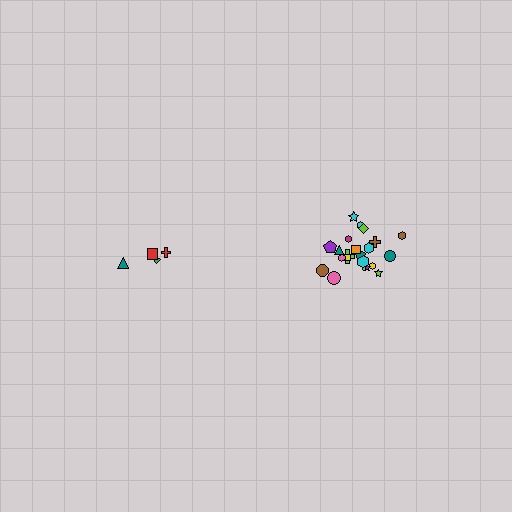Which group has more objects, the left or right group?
The right group.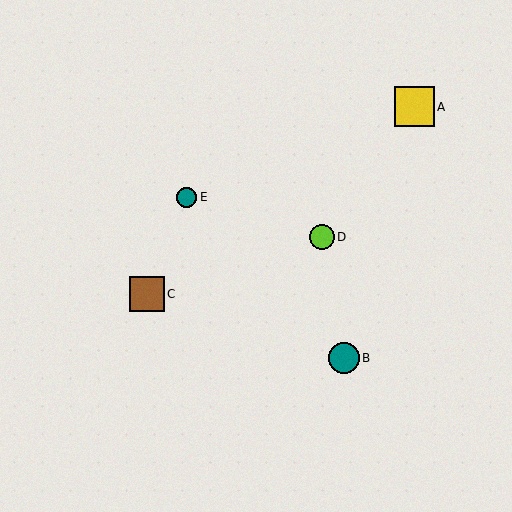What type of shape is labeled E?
Shape E is a teal circle.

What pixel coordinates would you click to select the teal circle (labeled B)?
Click at (344, 358) to select the teal circle B.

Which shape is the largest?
The yellow square (labeled A) is the largest.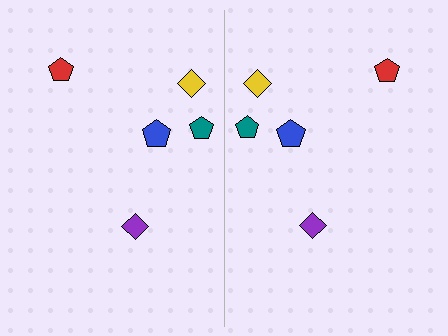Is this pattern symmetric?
Yes, this pattern has bilateral (reflection) symmetry.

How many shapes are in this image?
There are 10 shapes in this image.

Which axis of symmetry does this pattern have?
The pattern has a vertical axis of symmetry running through the center of the image.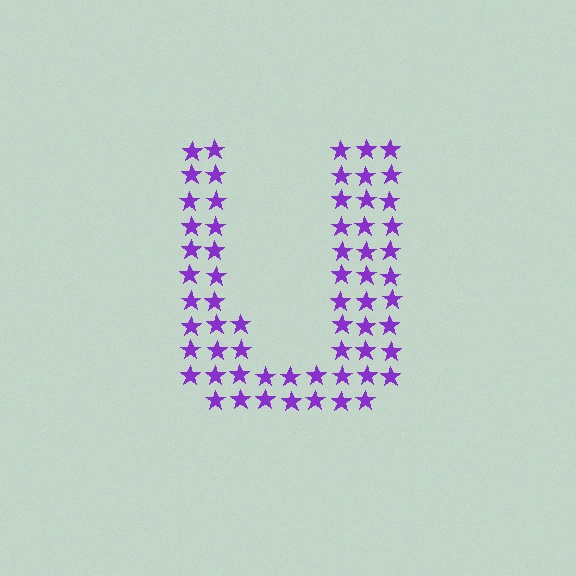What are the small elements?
The small elements are stars.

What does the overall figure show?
The overall figure shows the letter U.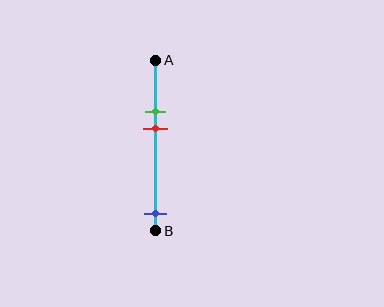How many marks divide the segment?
There are 3 marks dividing the segment.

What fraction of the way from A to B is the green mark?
The green mark is approximately 30% (0.3) of the way from A to B.